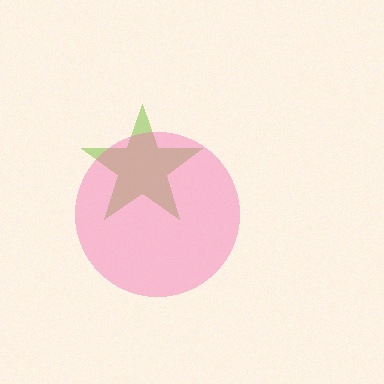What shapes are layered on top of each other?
The layered shapes are: a lime star, a pink circle.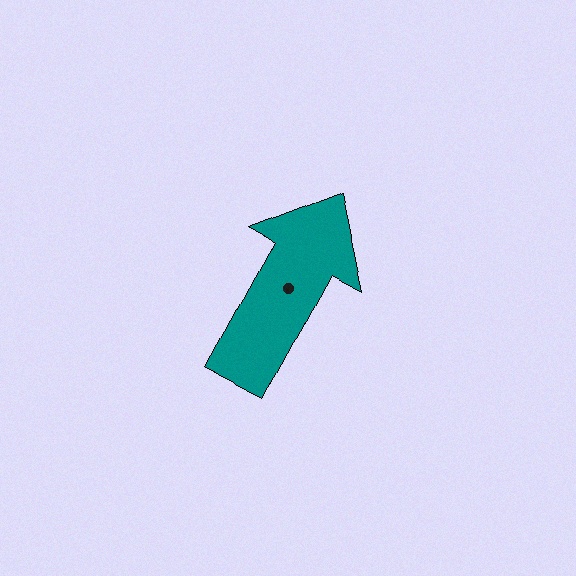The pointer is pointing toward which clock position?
Roughly 1 o'clock.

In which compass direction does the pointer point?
Northeast.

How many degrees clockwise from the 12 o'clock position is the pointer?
Approximately 29 degrees.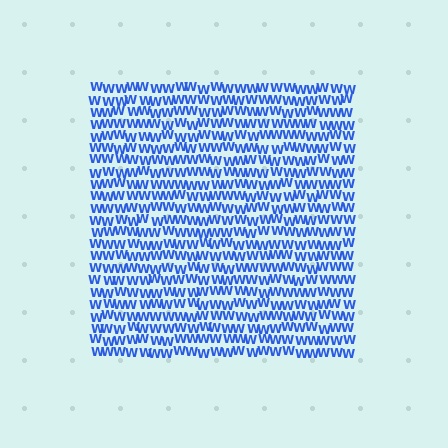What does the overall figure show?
The overall figure shows a square.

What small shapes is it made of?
It is made of small letter W's.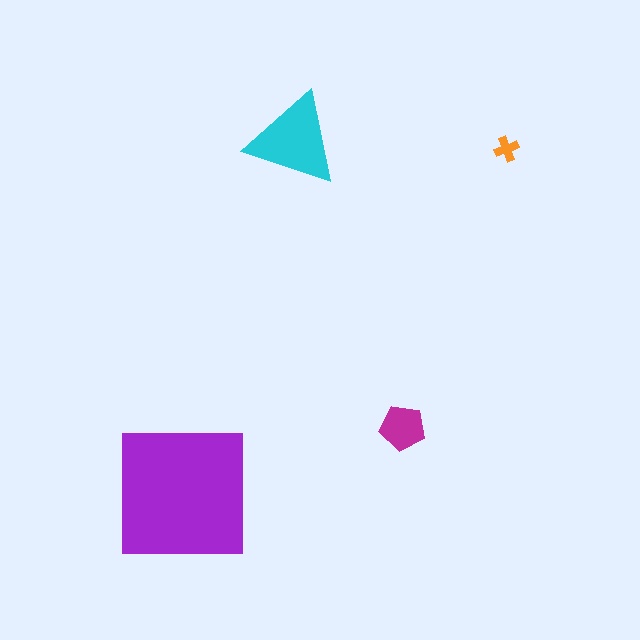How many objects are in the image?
There are 4 objects in the image.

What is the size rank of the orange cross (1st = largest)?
4th.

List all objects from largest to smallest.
The purple square, the cyan triangle, the magenta pentagon, the orange cross.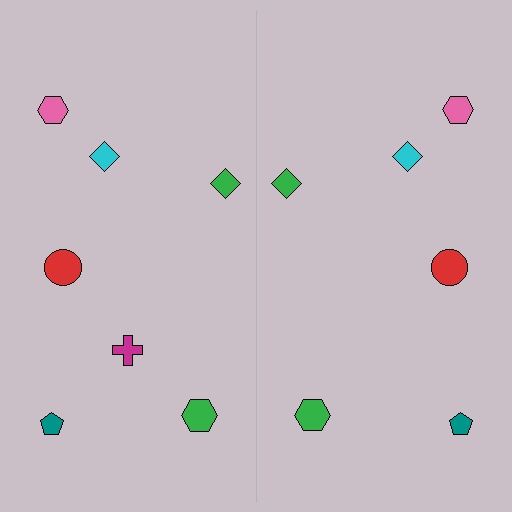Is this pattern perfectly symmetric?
No, the pattern is not perfectly symmetric. A magenta cross is missing from the right side.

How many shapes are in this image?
There are 13 shapes in this image.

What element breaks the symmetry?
A magenta cross is missing from the right side.